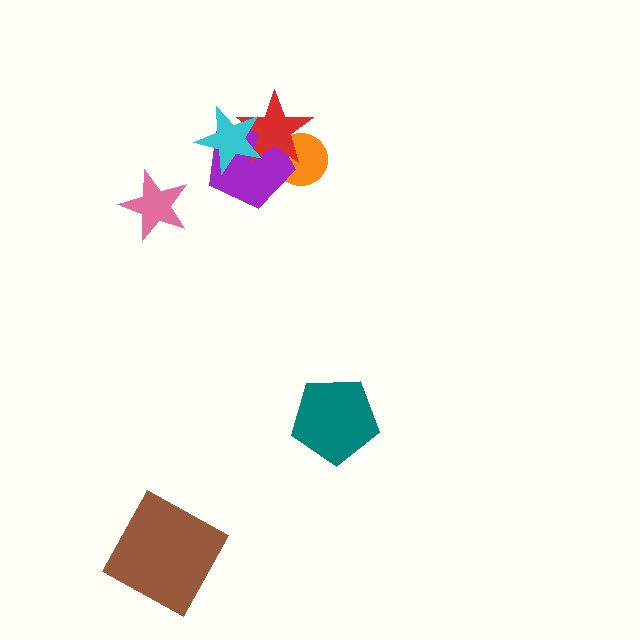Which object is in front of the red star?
The cyan star is in front of the red star.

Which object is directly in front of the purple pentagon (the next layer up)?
The red star is directly in front of the purple pentagon.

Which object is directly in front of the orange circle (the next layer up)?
The purple pentagon is directly in front of the orange circle.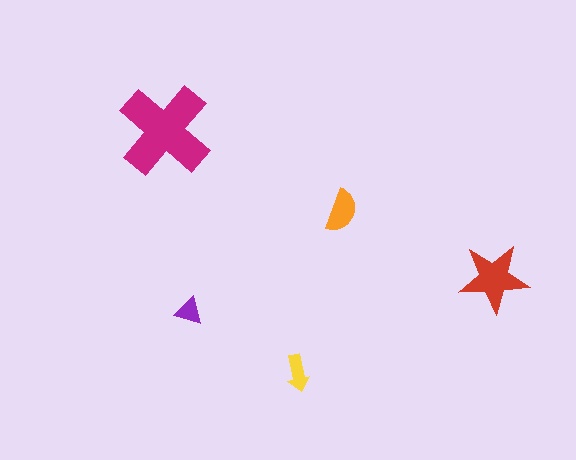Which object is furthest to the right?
The red star is rightmost.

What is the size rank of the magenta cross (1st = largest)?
1st.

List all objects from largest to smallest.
The magenta cross, the red star, the orange semicircle, the yellow arrow, the purple triangle.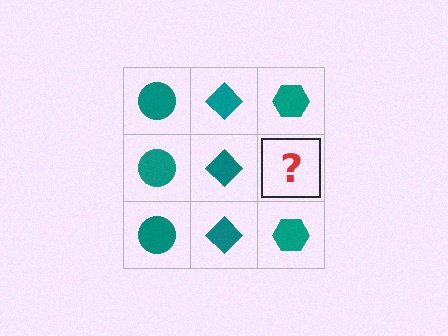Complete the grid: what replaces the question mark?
The question mark should be replaced with a teal hexagon.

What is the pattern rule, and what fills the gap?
The rule is that each column has a consistent shape. The gap should be filled with a teal hexagon.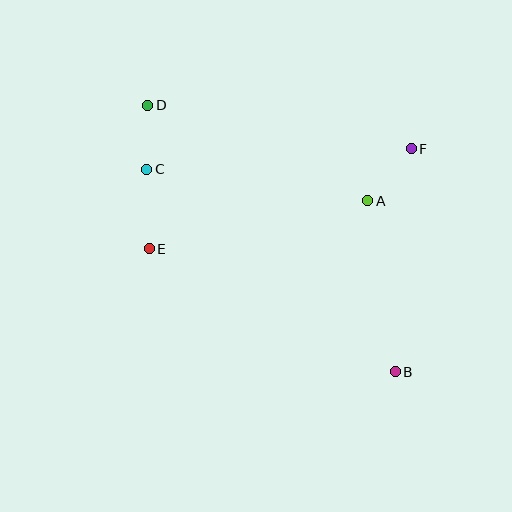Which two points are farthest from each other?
Points B and D are farthest from each other.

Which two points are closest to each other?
Points C and D are closest to each other.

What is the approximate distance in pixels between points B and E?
The distance between B and E is approximately 275 pixels.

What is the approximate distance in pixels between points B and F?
The distance between B and F is approximately 223 pixels.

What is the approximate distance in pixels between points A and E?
The distance between A and E is approximately 223 pixels.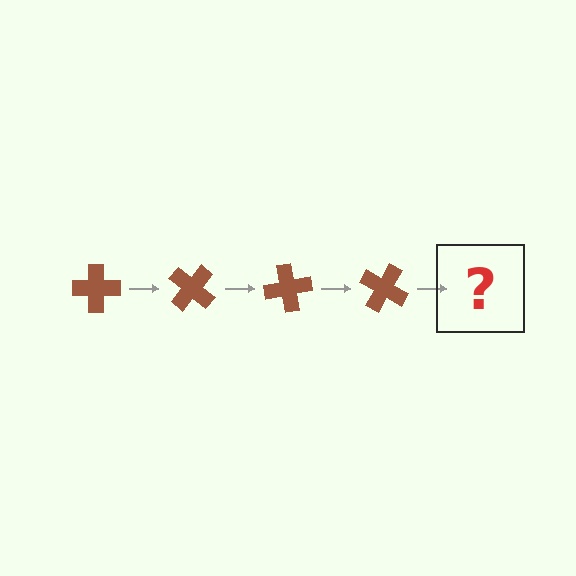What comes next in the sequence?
The next element should be a brown cross rotated 160 degrees.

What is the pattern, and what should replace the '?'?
The pattern is that the cross rotates 40 degrees each step. The '?' should be a brown cross rotated 160 degrees.